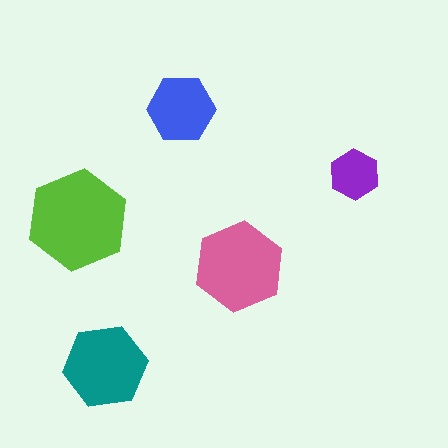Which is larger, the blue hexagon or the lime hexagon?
The lime one.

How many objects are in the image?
There are 5 objects in the image.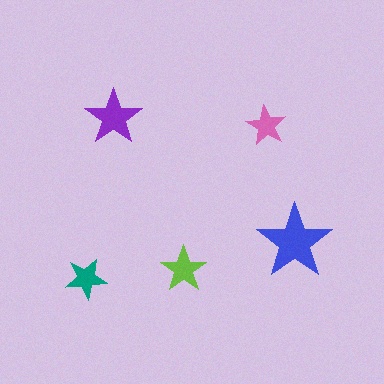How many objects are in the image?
There are 5 objects in the image.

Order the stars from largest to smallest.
the blue one, the purple one, the lime one, the teal one, the pink one.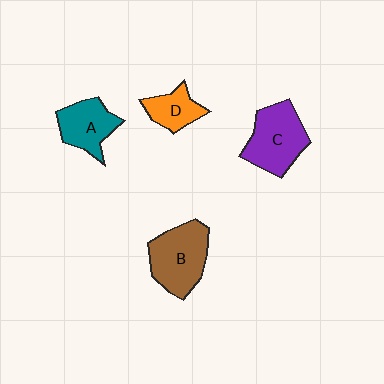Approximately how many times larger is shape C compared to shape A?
Approximately 1.3 times.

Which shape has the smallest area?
Shape D (orange).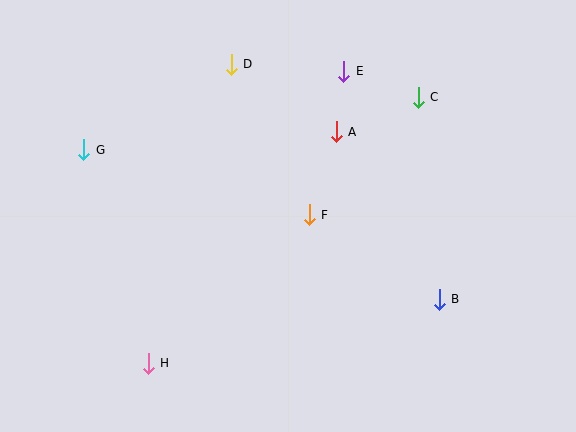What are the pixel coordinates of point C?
Point C is at (418, 97).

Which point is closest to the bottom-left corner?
Point H is closest to the bottom-left corner.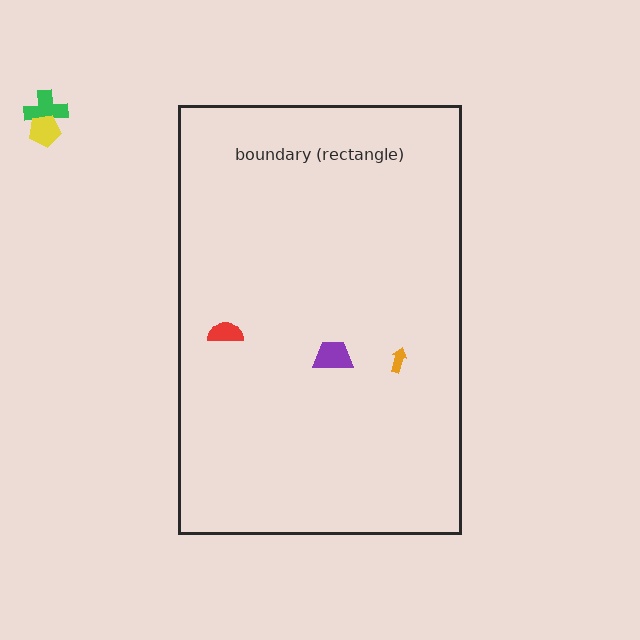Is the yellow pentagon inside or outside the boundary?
Outside.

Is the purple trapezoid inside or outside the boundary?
Inside.